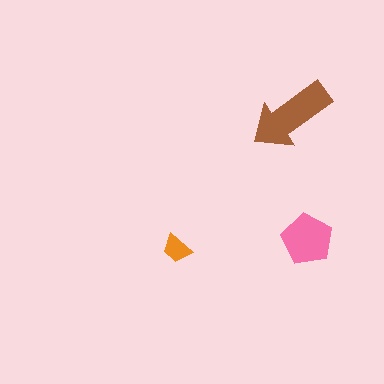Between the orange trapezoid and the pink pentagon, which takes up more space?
The pink pentagon.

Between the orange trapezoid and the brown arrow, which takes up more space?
The brown arrow.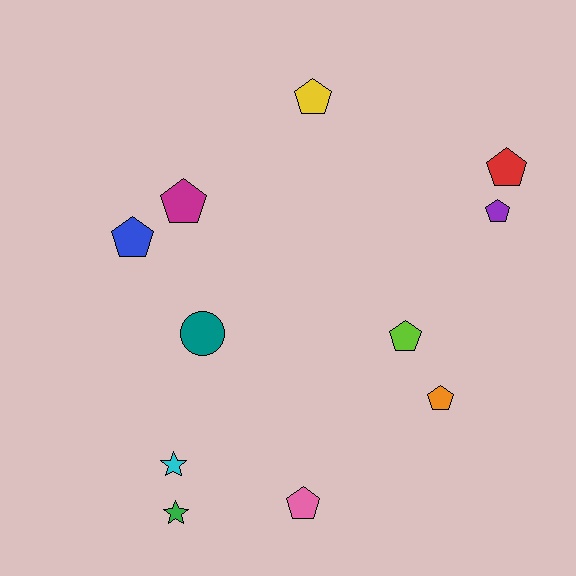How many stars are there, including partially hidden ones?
There are 2 stars.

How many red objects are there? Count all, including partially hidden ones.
There is 1 red object.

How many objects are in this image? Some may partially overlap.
There are 11 objects.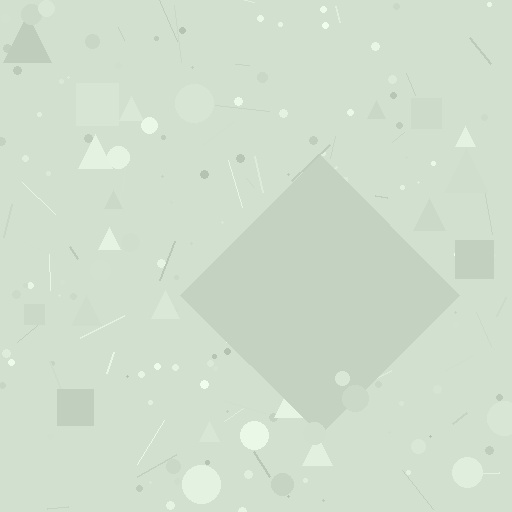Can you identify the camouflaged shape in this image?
The camouflaged shape is a diamond.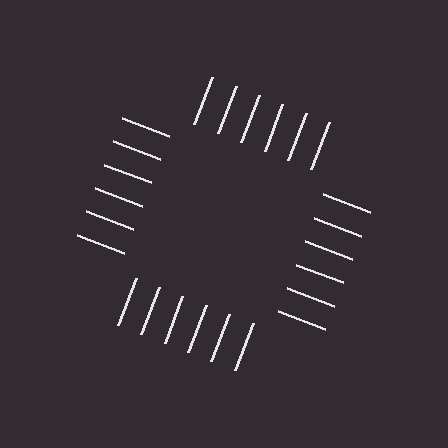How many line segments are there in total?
24 — 6 along each of the 4 edges.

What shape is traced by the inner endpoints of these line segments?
An illusory square — the line segments terminate on its edges but no continuous stroke is drawn.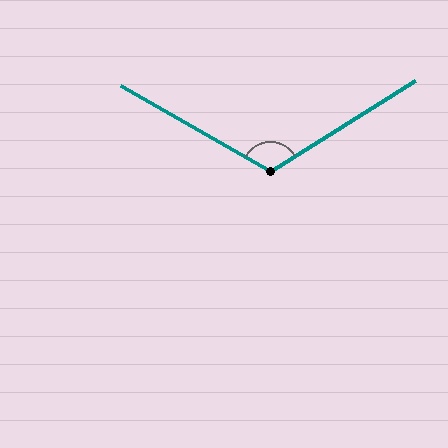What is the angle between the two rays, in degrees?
Approximately 118 degrees.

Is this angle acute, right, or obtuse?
It is obtuse.